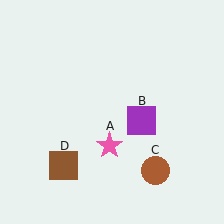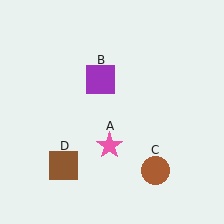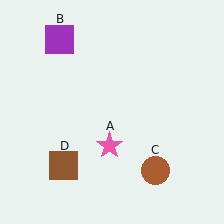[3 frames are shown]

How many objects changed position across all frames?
1 object changed position: purple square (object B).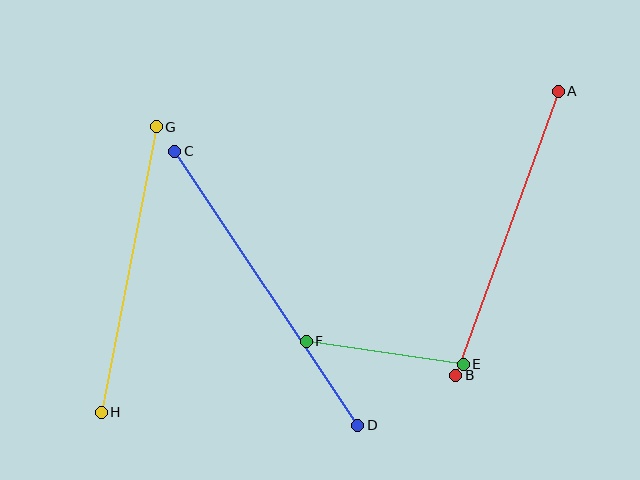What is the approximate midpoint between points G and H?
The midpoint is at approximately (129, 270) pixels.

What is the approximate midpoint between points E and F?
The midpoint is at approximately (385, 353) pixels.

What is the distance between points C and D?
The distance is approximately 329 pixels.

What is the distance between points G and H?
The distance is approximately 291 pixels.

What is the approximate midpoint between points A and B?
The midpoint is at approximately (507, 233) pixels.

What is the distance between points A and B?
The distance is approximately 302 pixels.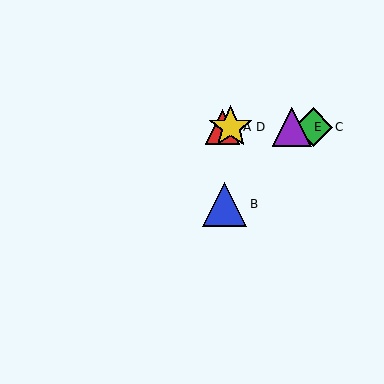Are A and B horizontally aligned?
No, A is at y≈127 and B is at y≈204.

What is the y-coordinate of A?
Object A is at y≈127.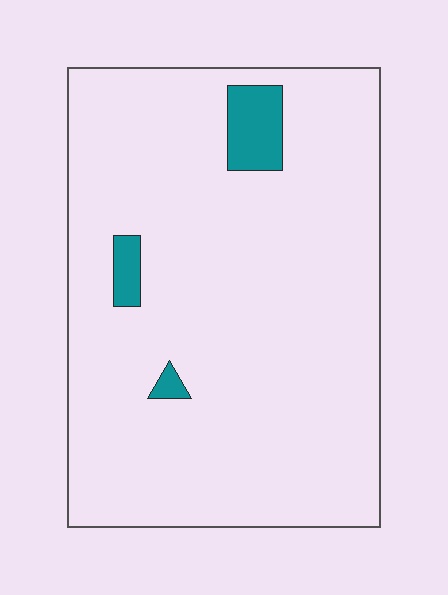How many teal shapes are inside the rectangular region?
3.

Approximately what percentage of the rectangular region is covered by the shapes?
Approximately 5%.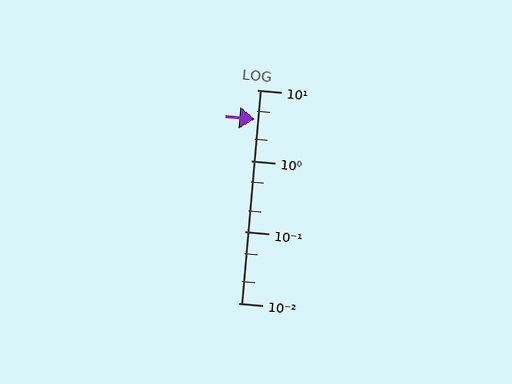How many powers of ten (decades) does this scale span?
The scale spans 3 decades, from 0.01 to 10.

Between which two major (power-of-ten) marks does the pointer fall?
The pointer is between 1 and 10.